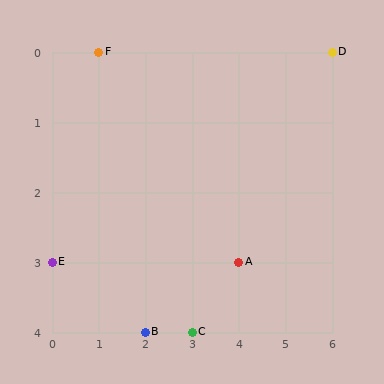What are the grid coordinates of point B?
Point B is at grid coordinates (2, 4).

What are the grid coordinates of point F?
Point F is at grid coordinates (1, 0).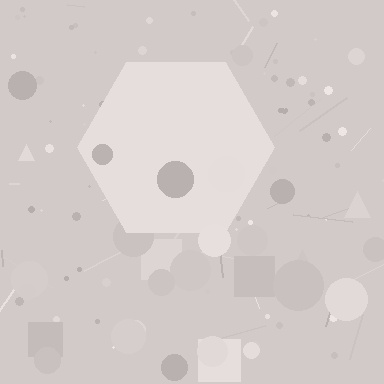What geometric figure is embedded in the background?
A hexagon is embedded in the background.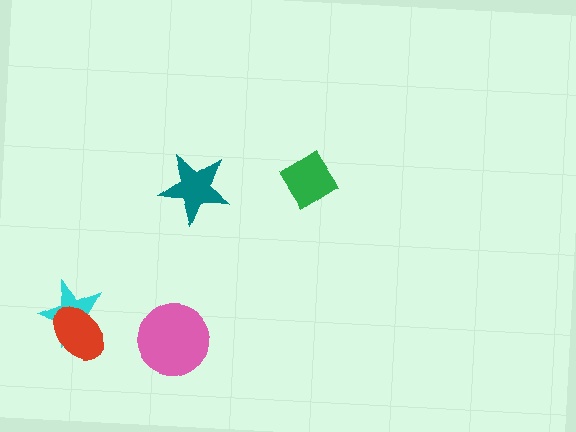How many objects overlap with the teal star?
0 objects overlap with the teal star.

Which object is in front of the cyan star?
The red ellipse is in front of the cyan star.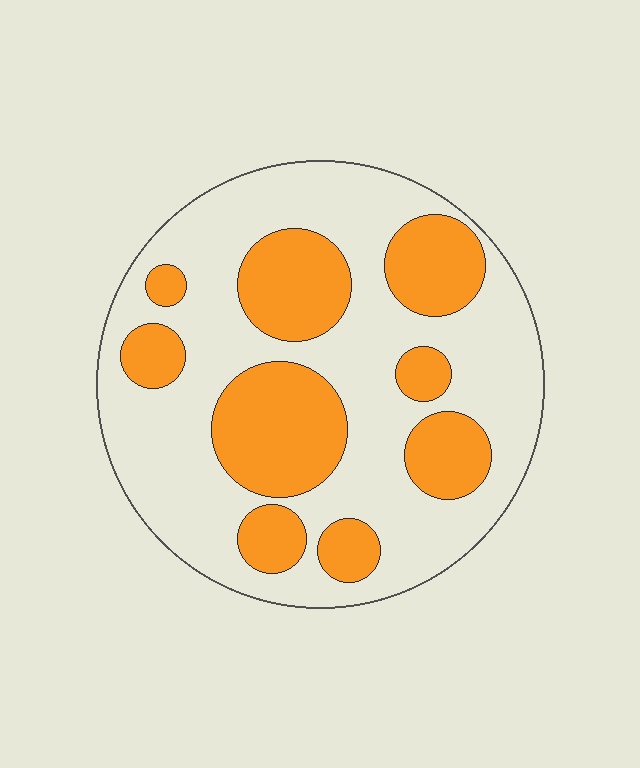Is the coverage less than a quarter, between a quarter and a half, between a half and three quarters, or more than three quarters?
Between a quarter and a half.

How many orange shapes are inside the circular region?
9.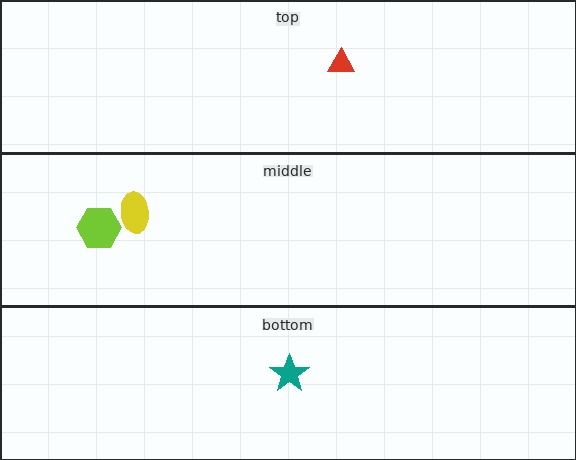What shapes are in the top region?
The red triangle.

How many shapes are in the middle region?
2.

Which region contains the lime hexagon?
The middle region.